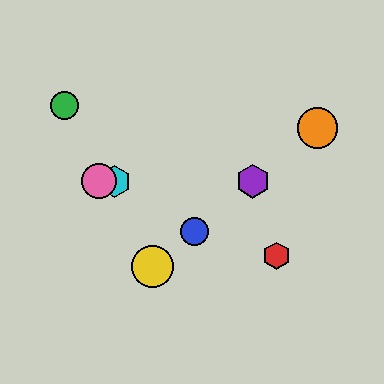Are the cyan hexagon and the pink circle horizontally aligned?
Yes, both are at y≈181.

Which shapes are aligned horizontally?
The purple hexagon, the cyan hexagon, the pink circle are aligned horizontally.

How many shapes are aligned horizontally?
3 shapes (the purple hexagon, the cyan hexagon, the pink circle) are aligned horizontally.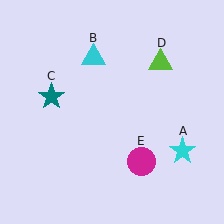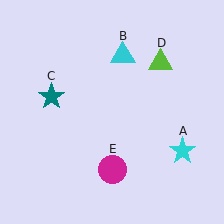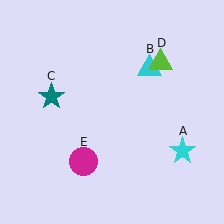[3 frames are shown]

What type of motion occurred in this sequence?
The cyan triangle (object B), magenta circle (object E) rotated clockwise around the center of the scene.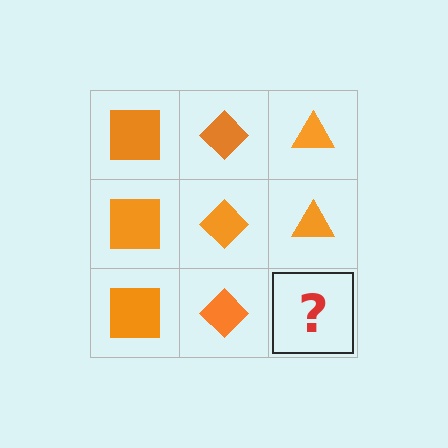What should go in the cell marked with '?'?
The missing cell should contain an orange triangle.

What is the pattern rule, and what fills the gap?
The rule is that each column has a consistent shape. The gap should be filled with an orange triangle.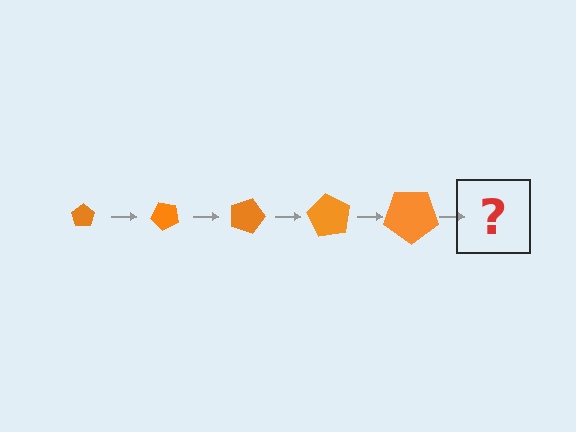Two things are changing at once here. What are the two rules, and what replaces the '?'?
The two rules are that the pentagon grows larger each step and it rotates 45 degrees each step. The '?' should be a pentagon, larger than the previous one and rotated 225 degrees from the start.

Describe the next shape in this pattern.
It should be a pentagon, larger than the previous one and rotated 225 degrees from the start.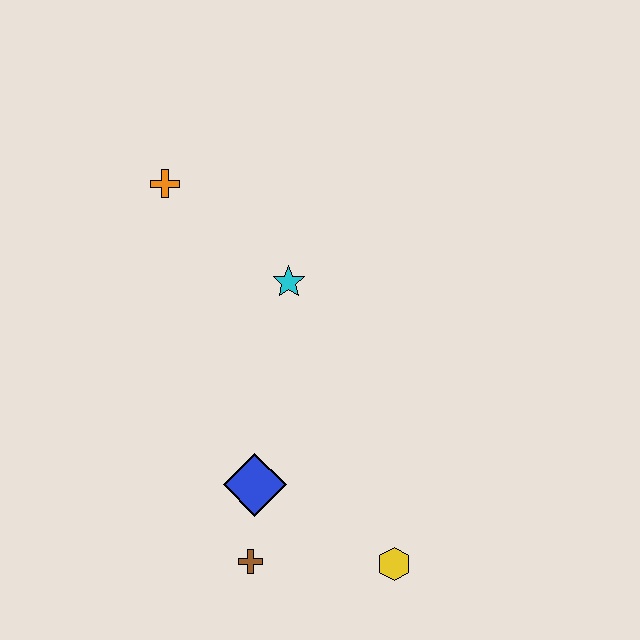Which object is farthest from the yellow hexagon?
The orange cross is farthest from the yellow hexagon.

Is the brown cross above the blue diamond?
No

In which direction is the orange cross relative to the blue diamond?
The orange cross is above the blue diamond.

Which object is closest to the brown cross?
The blue diamond is closest to the brown cross.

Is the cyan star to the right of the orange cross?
Yes